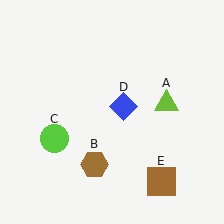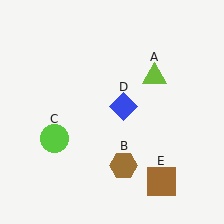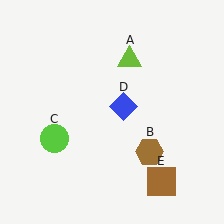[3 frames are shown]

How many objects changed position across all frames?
2 objects changed position: lime triangle (object A), brown hexagon (object B).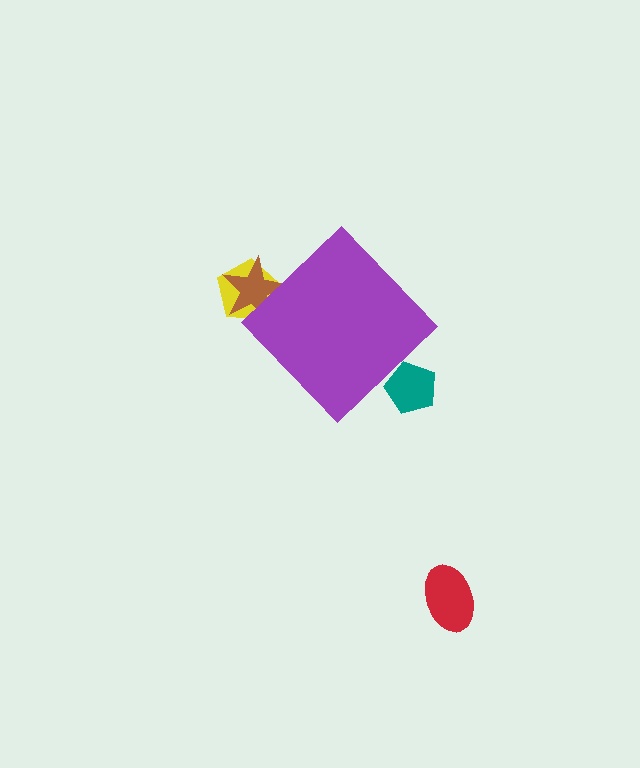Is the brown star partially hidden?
Yes, the brown star is partially hidden behind the purple diamond.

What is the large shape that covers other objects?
A purple diamond.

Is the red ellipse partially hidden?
No, the red ellipse is fully visible.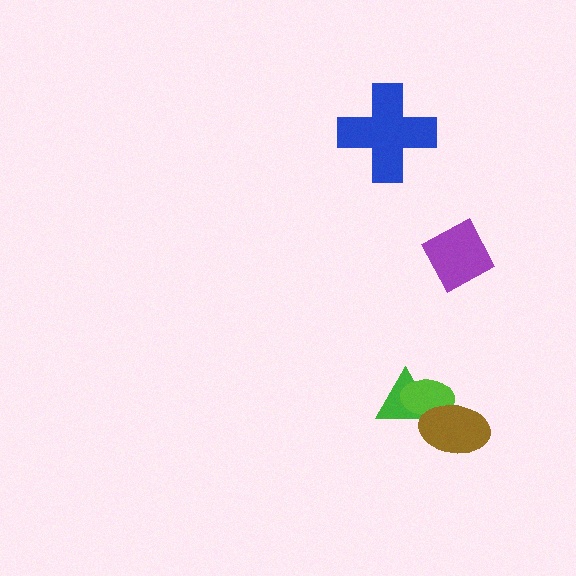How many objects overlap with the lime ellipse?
2 objects overlap with the lime ellipse.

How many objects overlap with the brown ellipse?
2 objects overlap with the brown ellipse.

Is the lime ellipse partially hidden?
Yes, it is partially covered by another shape.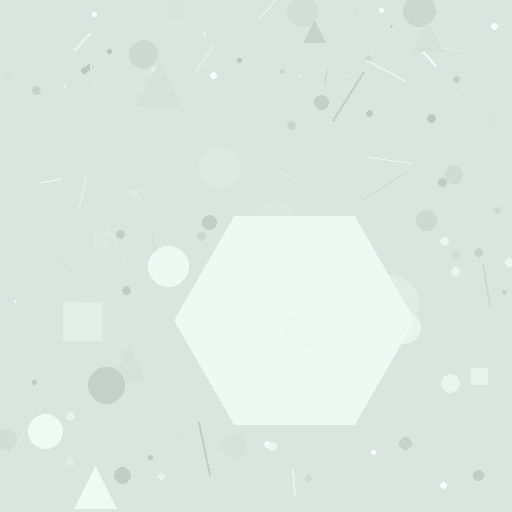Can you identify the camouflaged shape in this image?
The camouflaged shape is a hexagon.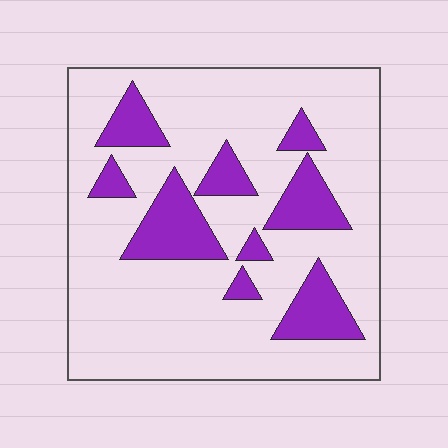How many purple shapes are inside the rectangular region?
9.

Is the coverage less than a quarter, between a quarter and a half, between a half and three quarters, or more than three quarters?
Less than a quarter.